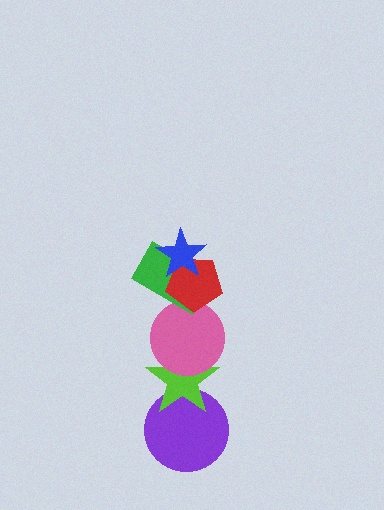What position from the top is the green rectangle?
The green rectangle is 3rd from the top.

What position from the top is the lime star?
The lime star is 5th from the top.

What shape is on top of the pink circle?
The green rectangle is on top of the pink circle.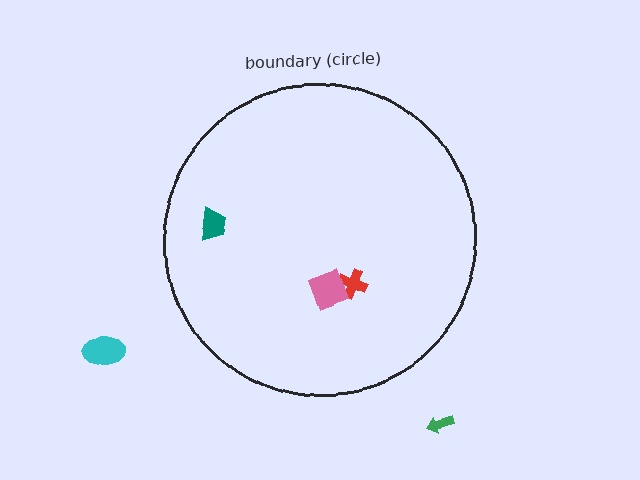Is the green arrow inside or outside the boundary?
Outside.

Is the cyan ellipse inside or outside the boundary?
Outside.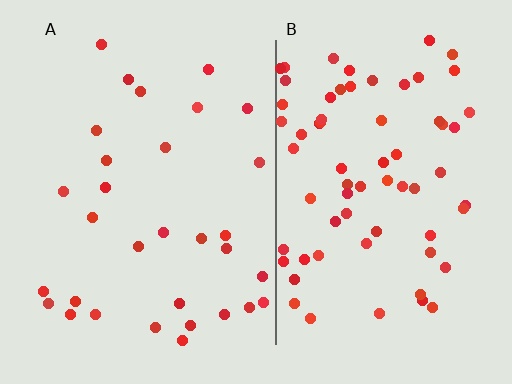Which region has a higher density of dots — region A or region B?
B (the right).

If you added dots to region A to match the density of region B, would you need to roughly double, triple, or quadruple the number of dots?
Approximately double.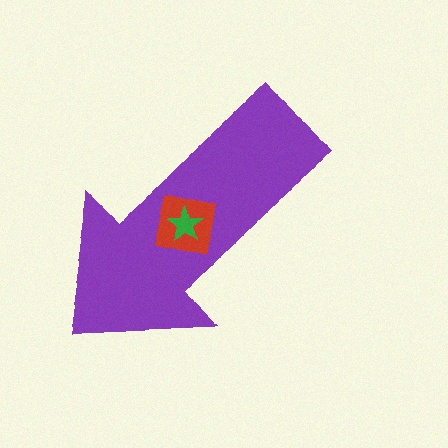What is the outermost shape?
The purple arrow.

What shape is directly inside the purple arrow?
The red square.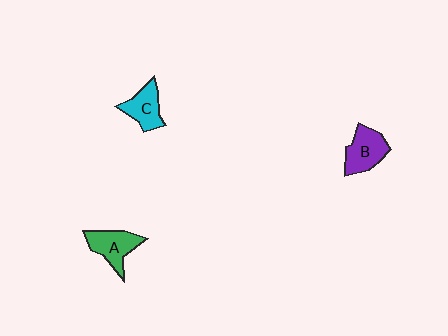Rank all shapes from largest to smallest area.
From largest to smallest: B (purple), A (green), C (cyan).